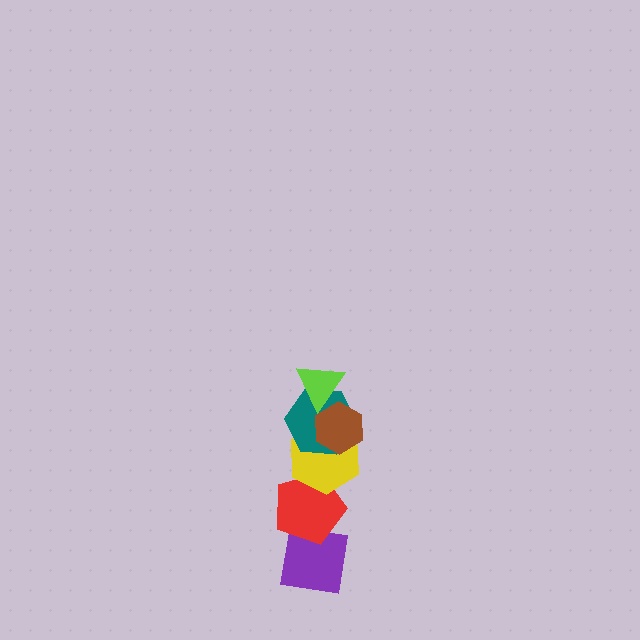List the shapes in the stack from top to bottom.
From top to bottom: the lime triangle, the brown hexagon, the teal hexagon, the yellow hexagon, the red pentagon, the purple square.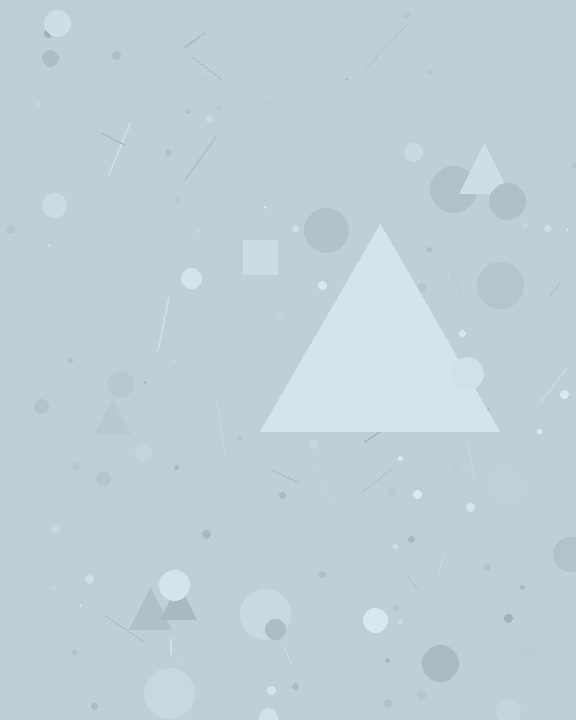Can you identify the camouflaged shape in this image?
The camouflaged shape is a triangle.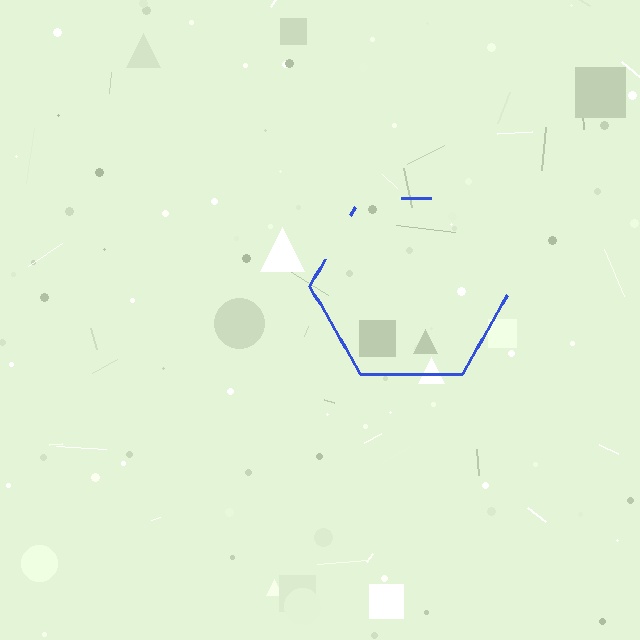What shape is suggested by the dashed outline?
The dashed outline suggests a hexagon.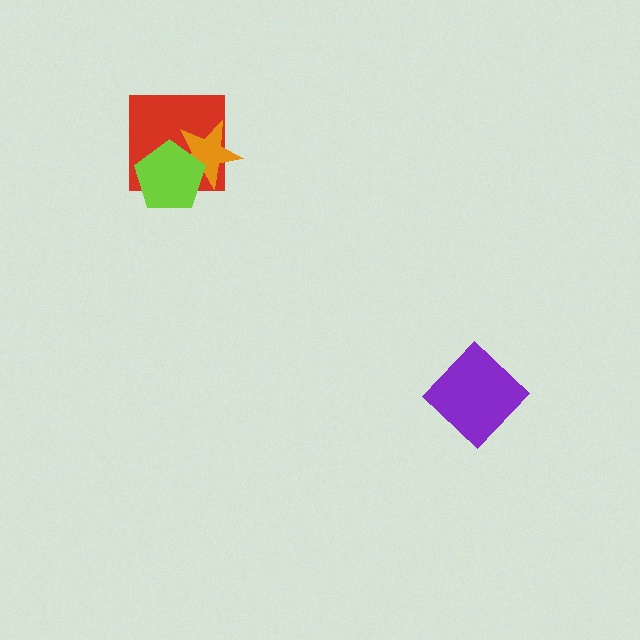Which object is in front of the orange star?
The lime pentagon is in front of the orange star.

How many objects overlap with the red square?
2 objects overlap with the red square.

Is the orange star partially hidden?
Yes, it is partially covered by another shape.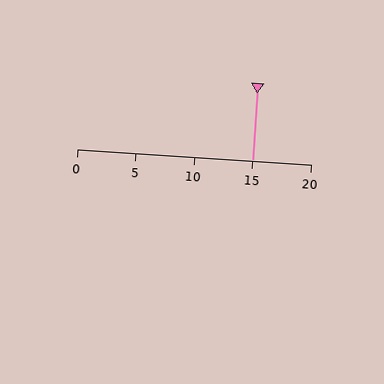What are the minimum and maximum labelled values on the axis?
The axis runs from 0 to 20.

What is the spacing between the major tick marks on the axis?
The major ticks are spaced 5 apart.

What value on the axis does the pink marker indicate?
The marker indicates approximately 15.